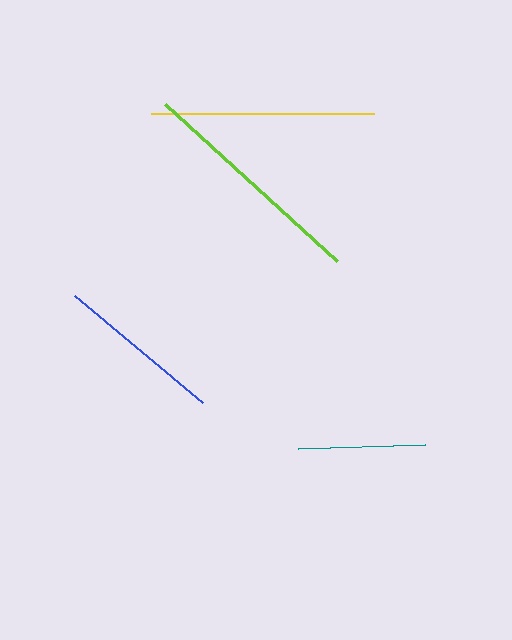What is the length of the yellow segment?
The yellow segment is approximately 223 pixels long.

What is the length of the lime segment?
The lime segment is approximately 233 pixels long.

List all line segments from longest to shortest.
From longest to shortest: lime, yellow, blue, teal.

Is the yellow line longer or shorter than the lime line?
The lime line is longer than the yellow line.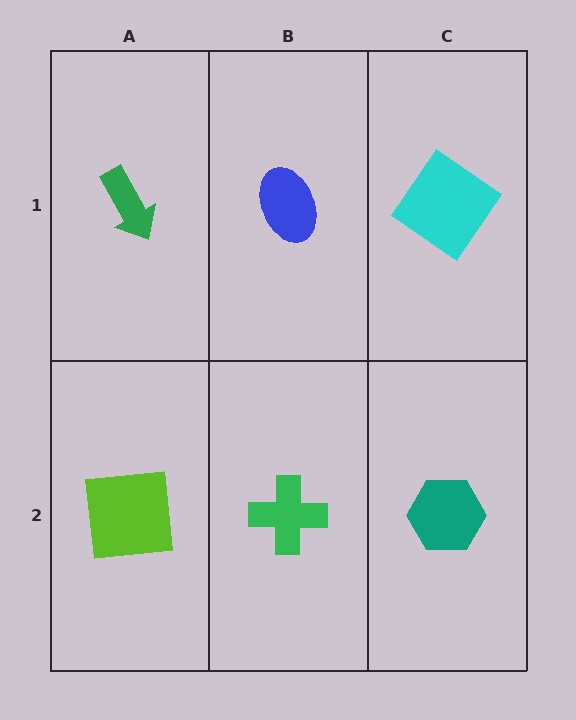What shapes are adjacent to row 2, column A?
A green arrow (row 1, column A), a green cross (row 2, column B).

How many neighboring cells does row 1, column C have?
2.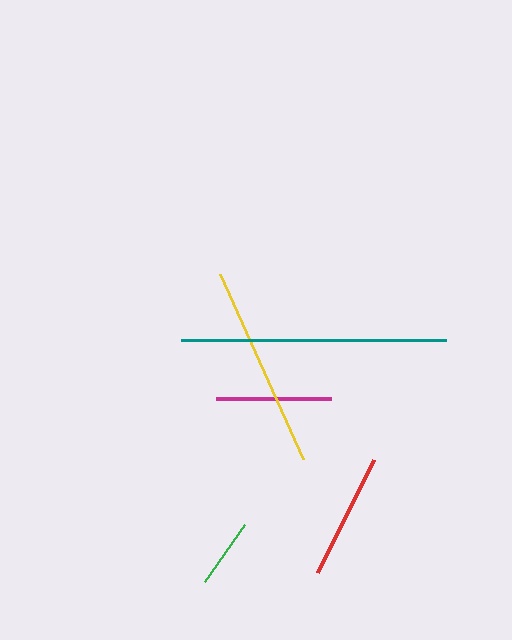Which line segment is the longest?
The teal line is the longest at approximately 264 pixels.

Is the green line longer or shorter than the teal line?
The teal line is longer than the green line.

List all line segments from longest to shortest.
From longest to shortest: teal, yellow, red, magenta, green.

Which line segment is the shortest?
The green line is the shortest at approximately 70 pixels.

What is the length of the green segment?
The green segment is approximately 70 pixels long.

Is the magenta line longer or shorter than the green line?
The magenta line is longer than the green line.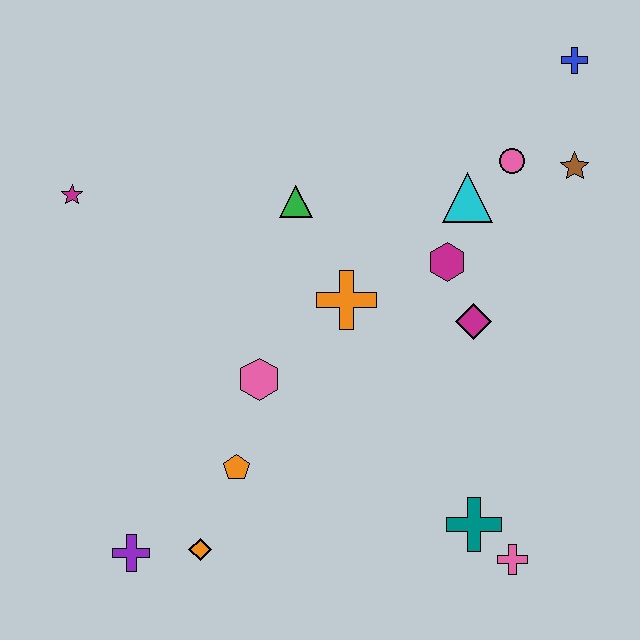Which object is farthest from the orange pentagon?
The blue cross is farthest from the orange pentagon.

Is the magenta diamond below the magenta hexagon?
Yes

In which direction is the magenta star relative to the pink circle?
The magenta star is to the left of the pink circle.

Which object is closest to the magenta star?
The green triangle is closest to the magenta star.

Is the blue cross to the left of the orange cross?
No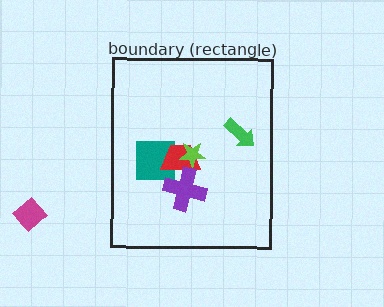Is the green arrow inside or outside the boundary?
Inside.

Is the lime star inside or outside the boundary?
Inside.